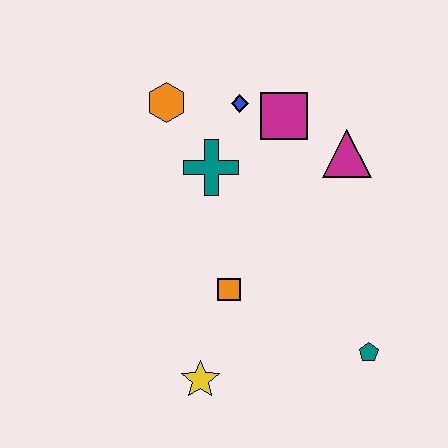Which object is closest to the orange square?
The yellow star is closest to the orange square.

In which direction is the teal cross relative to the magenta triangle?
The teal cross is to the left of the magenta triangle.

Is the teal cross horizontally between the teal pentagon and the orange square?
No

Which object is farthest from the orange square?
The orange hexagon is farthest from the orange square.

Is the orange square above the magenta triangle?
No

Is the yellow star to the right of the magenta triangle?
No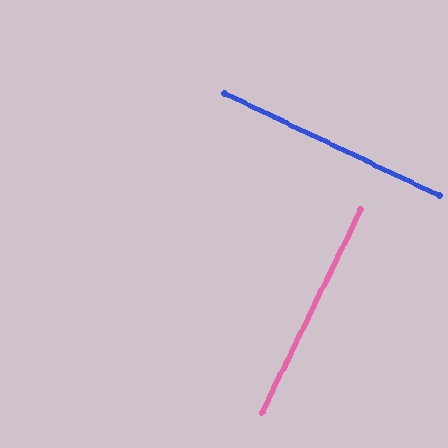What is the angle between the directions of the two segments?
Approximately 89 degrees.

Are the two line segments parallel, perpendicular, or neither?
Perpendicular — they meet at approximately 89°.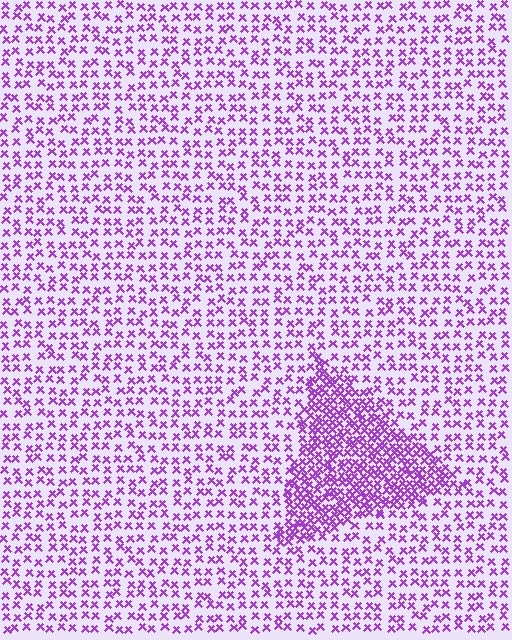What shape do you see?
I see a triangle.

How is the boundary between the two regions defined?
The boundary is defined by a change in element density (approximately 2.3x ratio). All elements are the same color, size, and shape.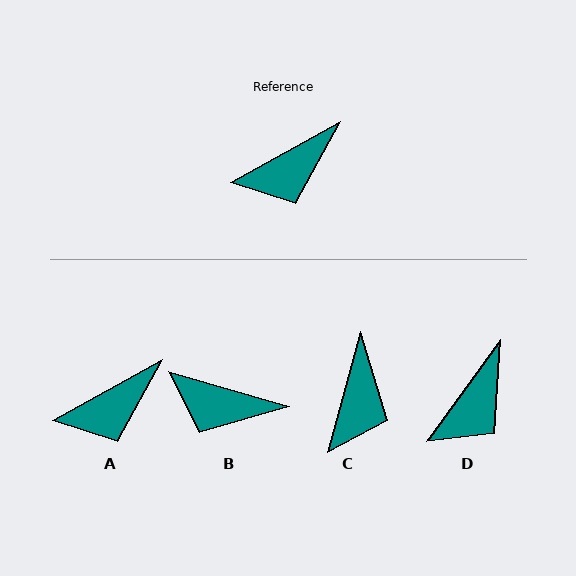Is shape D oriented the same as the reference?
No, it is off by about 25 degrees.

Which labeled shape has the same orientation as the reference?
A.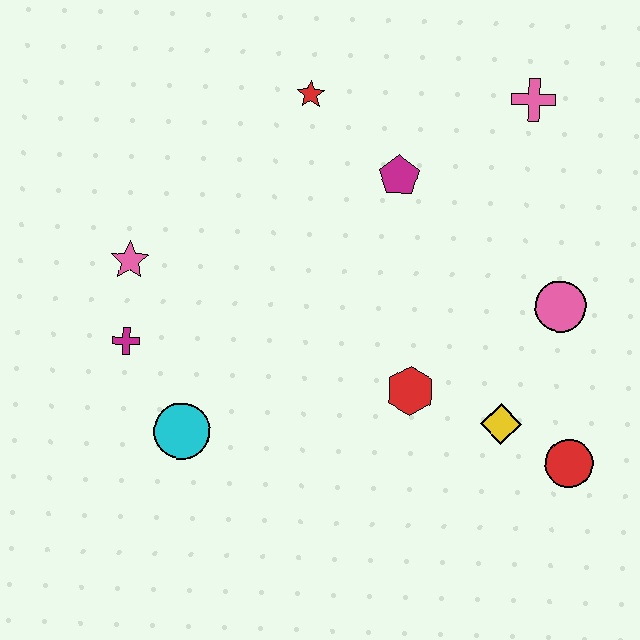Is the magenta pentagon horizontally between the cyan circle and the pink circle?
Yes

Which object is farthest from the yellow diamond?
The pink star is farthest from the yellow diamond.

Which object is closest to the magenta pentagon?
The red star is closest to the magenta pentagon.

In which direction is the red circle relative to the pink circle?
The red circle is below the pink circle.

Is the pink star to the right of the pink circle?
No